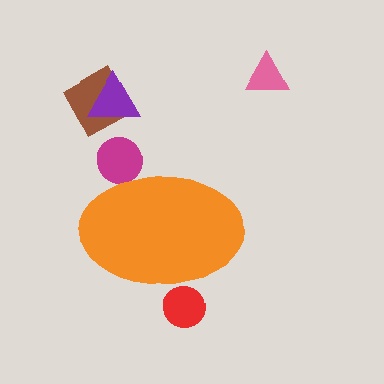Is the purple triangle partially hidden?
No, the purple triangle is fully visible.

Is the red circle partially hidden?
Yes, the red circle is partially hidden behind the orange ellipse.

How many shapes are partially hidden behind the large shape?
2 shapes are partially hidden.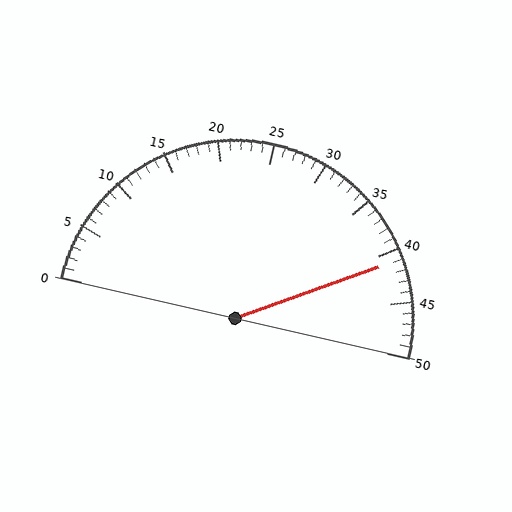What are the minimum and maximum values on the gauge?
The gauge ranges from 0 to 50.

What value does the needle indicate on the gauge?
The needle indicates approximately 41.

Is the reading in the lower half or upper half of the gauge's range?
The reading is in the upper half of the range (0 to 50).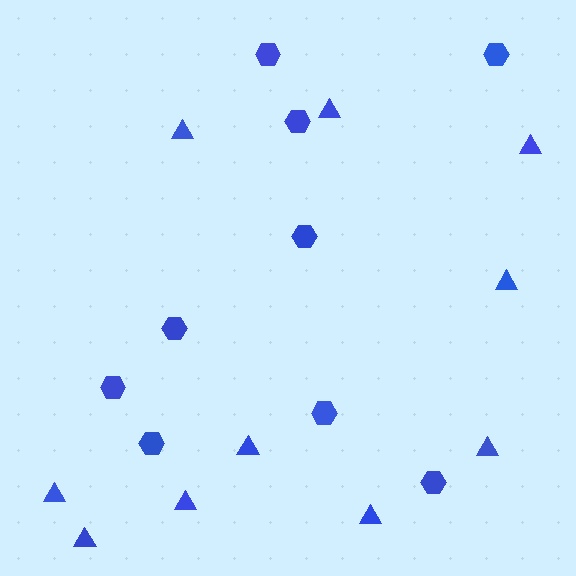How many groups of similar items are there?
There are 2 groups: one group of hexagons (9) and one group of triangles (10).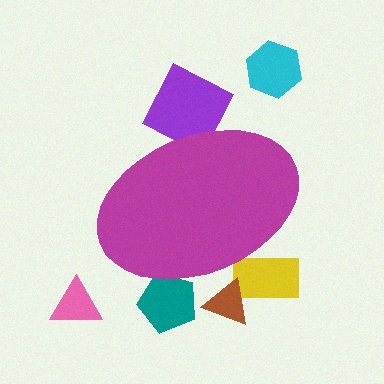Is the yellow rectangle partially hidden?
Yes, the yellow rectangle is partially hidden behind the magenta ellipse.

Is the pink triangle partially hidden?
No, the pink triangle is fully visible.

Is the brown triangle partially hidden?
Yes, the brown triangle is partially hidden behind the magenta ellipse.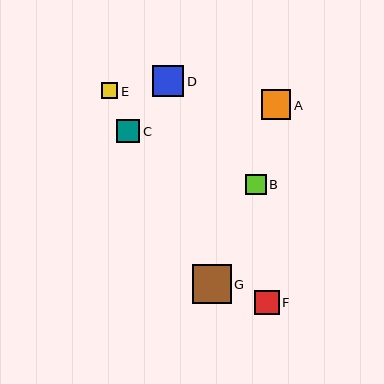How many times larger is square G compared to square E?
Square G is approximately 2.5 times the size of square E.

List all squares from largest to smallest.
From largest to smallest: G, D, A, F, C, B, E.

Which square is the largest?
Square G is the largest with a size of approximately 39 pixels.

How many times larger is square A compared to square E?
Square A is approximately 1.9 times the size of square E.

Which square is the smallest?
Square E is the smallest with a size of approximately 16 pixels.